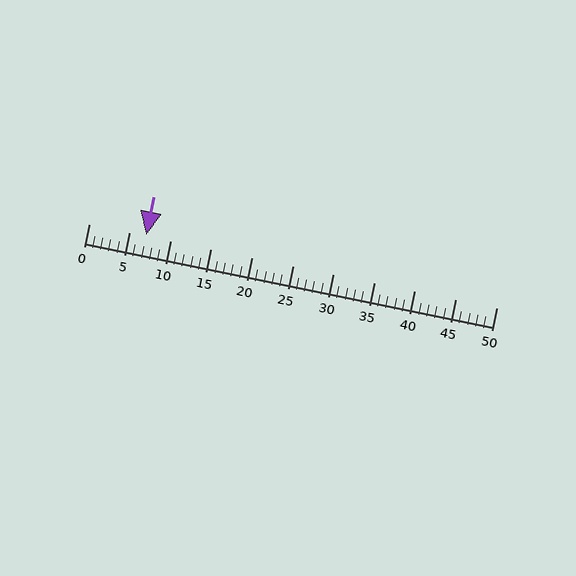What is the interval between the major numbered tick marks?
The major tick marks are spaced 5 units apart.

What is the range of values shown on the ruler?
The ruler shows values from 0 to 50.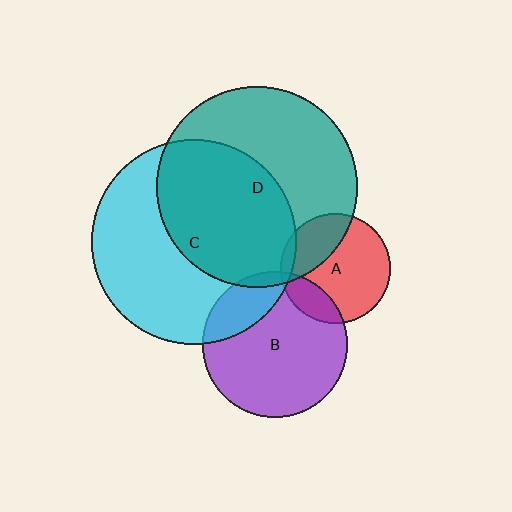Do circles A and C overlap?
Yes.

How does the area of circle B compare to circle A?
Approximately 1.8 times.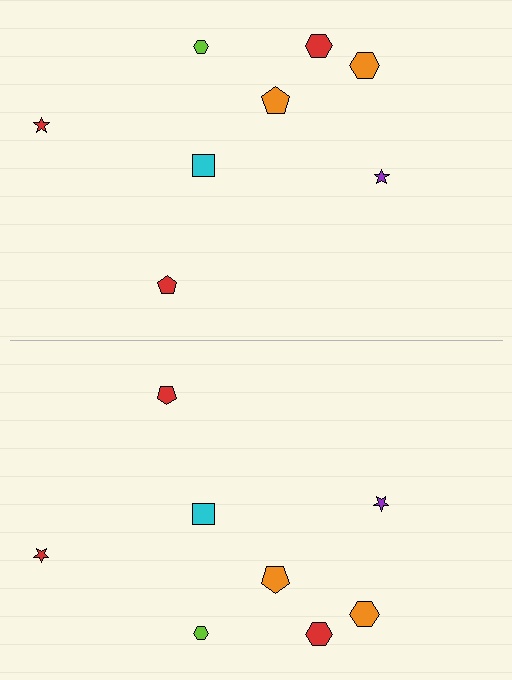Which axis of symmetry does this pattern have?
The pattern has a horizontal axis of symmetry running through the center of the image.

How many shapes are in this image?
There are 16 shapes in this image.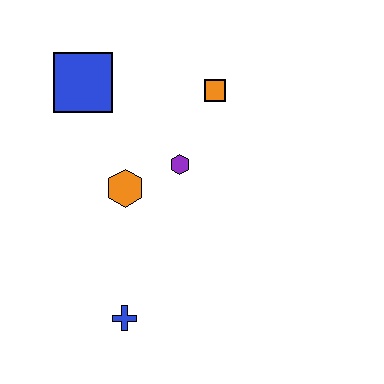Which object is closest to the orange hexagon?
The purple hexagon is closest to the orange hexagon.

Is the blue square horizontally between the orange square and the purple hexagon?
No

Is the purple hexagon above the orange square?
No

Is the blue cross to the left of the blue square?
No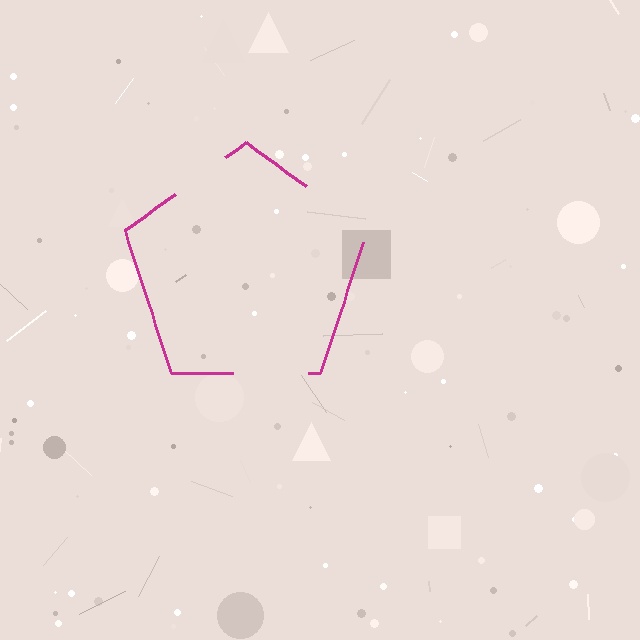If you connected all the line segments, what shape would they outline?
They would outline a pentagon.